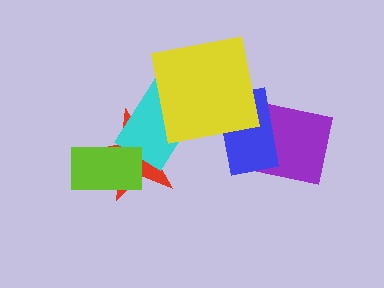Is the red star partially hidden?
Yes, it is partially covered by another shape.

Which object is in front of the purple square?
The blue rectangle is in front of the purple square.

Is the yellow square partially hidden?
No, no other shape covers it.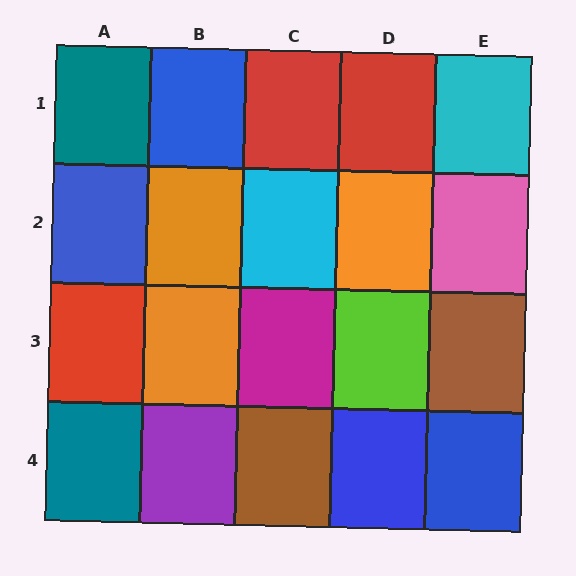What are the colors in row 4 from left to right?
Teal, purple, brown, blue, blue.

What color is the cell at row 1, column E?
Cyan.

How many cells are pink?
1 cell is pink.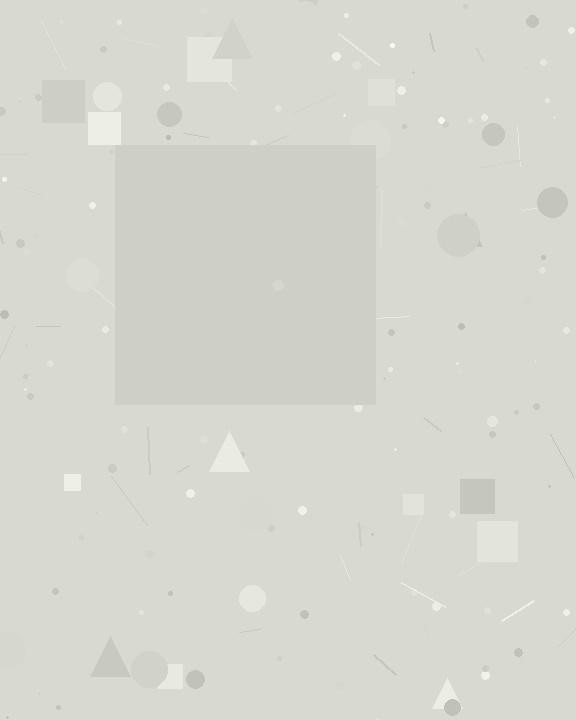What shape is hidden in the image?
A square is hidden in the image.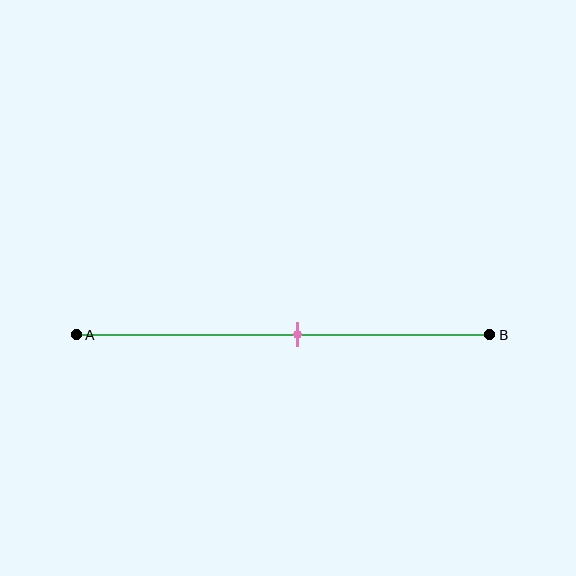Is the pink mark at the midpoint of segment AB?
No, the mark is at about 55% from A, not at the 50% midpoint.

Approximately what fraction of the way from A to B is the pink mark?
The pink mark is approximately 55% of the way from A to B.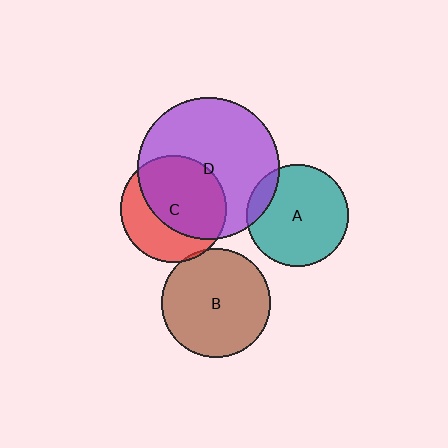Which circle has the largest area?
Circle D (purple).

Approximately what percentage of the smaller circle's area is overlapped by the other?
Approximately 60%.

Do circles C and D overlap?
Yes.